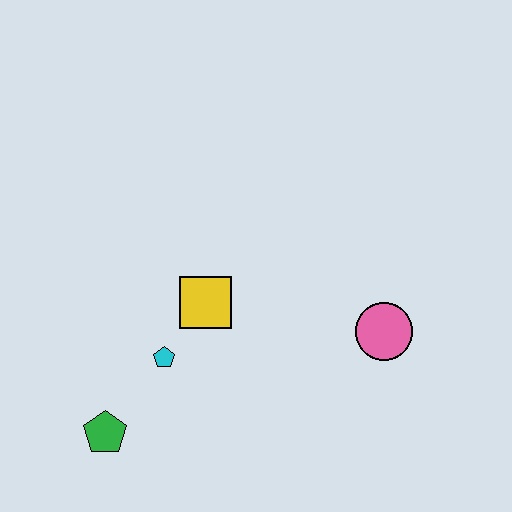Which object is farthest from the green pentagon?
The pink circle is farthest from the green pentagon.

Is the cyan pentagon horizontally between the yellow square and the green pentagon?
Yes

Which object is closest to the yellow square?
The cyan pentagon is closest to the yellow square.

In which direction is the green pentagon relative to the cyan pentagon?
The green pentagon is below the cyan pentagon.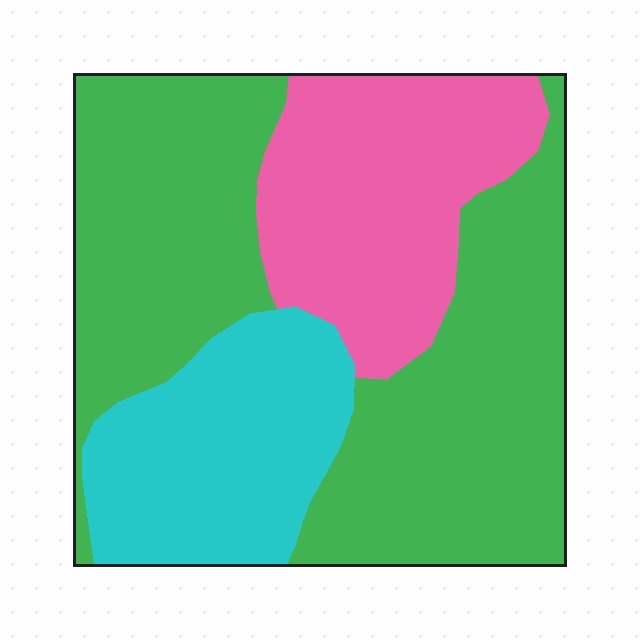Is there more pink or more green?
Green.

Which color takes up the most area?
Green, at roughly 55%.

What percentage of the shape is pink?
Pink covers 25% of the shape.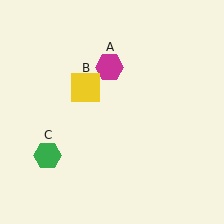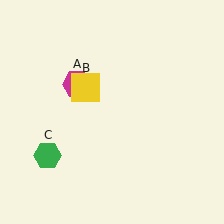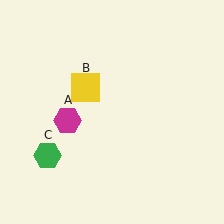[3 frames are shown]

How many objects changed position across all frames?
1 object changed position: magenta hexagon (object A).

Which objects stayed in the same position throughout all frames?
Yellow square (object B) and green hexagon (object C) remained stationary.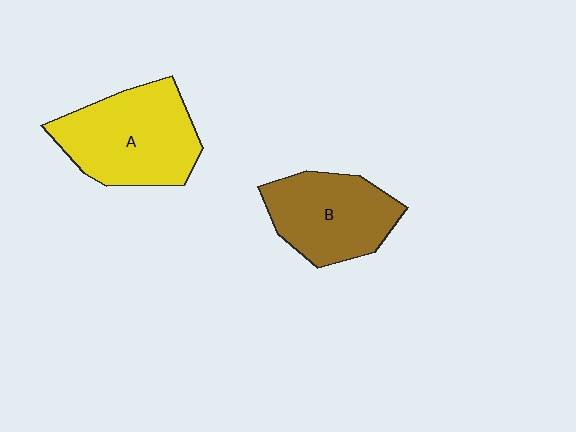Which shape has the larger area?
Shape A (yellow).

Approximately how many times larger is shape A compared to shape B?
Approximately 1.2 times.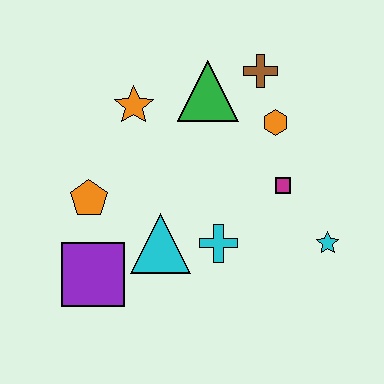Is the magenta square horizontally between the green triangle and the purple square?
No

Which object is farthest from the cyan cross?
The brown cross is farthest from the cyan cross.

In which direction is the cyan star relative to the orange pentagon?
The cyan star is to the right of the orange pentagon.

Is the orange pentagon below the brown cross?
Yes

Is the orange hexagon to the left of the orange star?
No